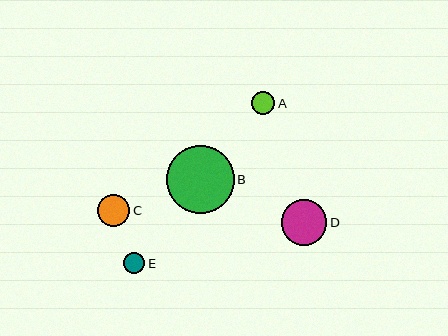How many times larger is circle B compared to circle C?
Circle B is approximately 2.1 times the size of circle C.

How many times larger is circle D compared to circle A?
Circle D is approximately 2.0 times the size of circle A.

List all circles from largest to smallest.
From largest to smallest: B, D, C, A, E.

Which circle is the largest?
Circle B is the largest with a size of approximately 68 pixels.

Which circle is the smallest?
Circle E is the smallest with a size of approximately 21 pixels.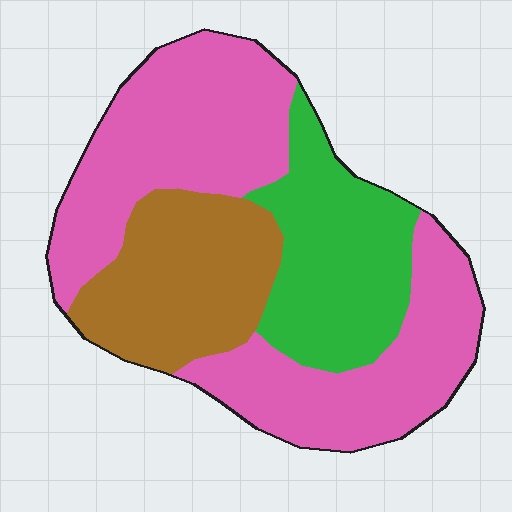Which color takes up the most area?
Pink, at roughly 55%.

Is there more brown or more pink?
Pink.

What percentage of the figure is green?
Green covers roughly 25% of the figure.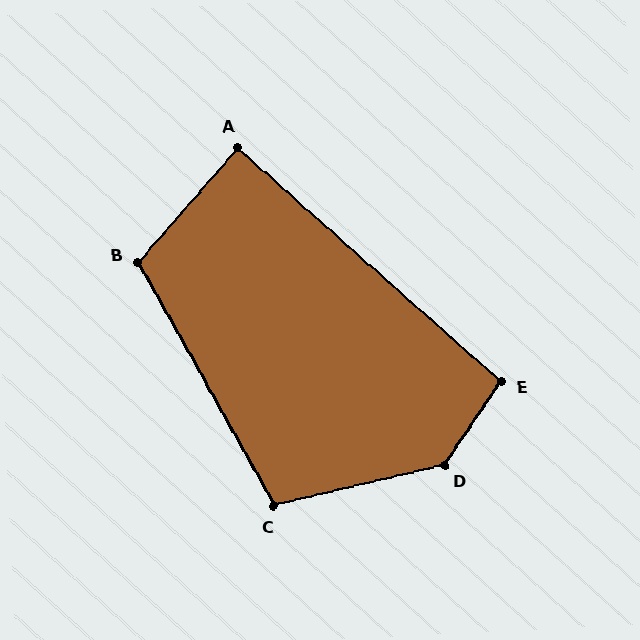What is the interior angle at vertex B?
Approximately 110 degrees (obtuse).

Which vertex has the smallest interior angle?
A, at approximately 89 degrees.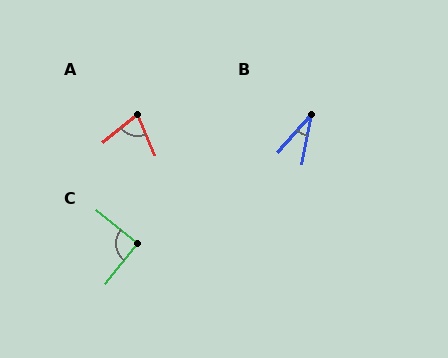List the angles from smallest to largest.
B (31°), A (74°), C (91°).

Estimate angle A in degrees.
Approximately 74 degrees.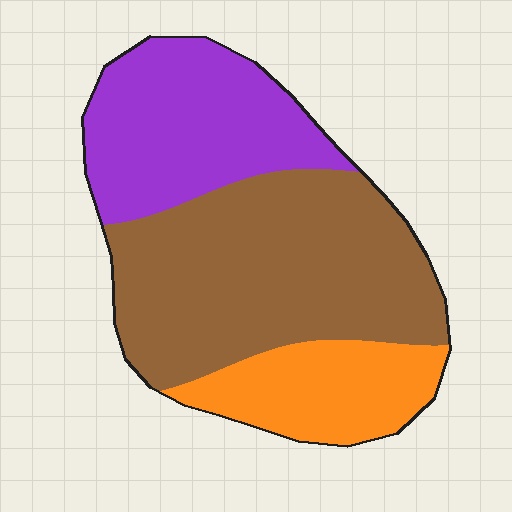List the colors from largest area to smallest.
From largest to smallest: brown, purple, orange.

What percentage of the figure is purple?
Purple covers 30% of the figure.